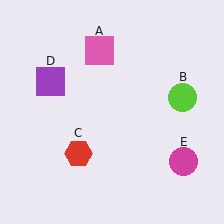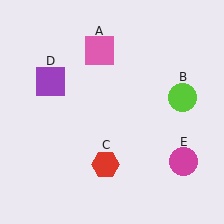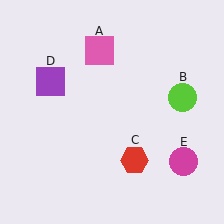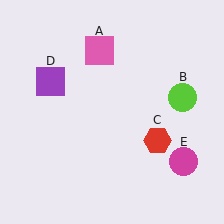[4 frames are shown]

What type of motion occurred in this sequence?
The red hexagon (object C) rotated counterclockwise around the center of the scene.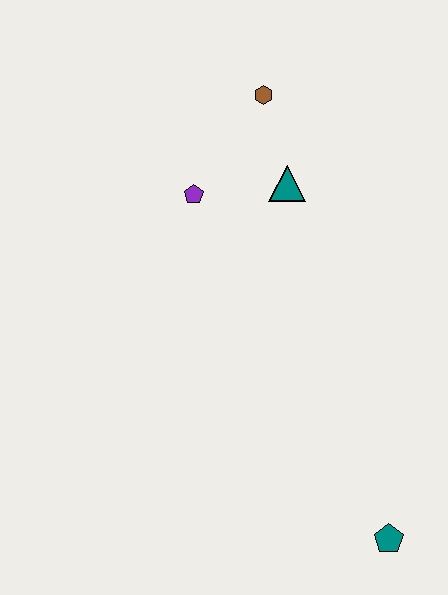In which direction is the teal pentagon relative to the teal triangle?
The teal pentagon is below the teal triangle.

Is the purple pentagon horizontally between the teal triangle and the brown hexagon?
No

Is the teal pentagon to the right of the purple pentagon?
Yes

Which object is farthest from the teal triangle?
The teal pentagon is farthest from the teal triangle.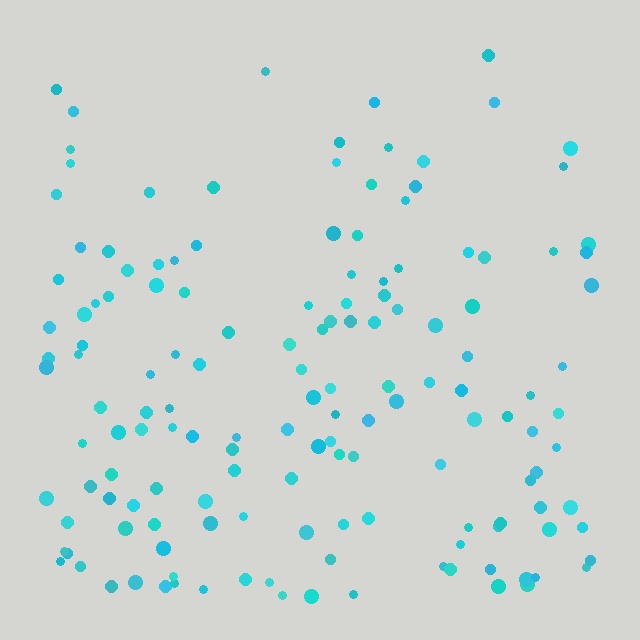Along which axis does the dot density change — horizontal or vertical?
Vertical.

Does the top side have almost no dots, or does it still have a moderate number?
Still a moderate number, just noticeably fewer than the bottom.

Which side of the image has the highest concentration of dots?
The bottom.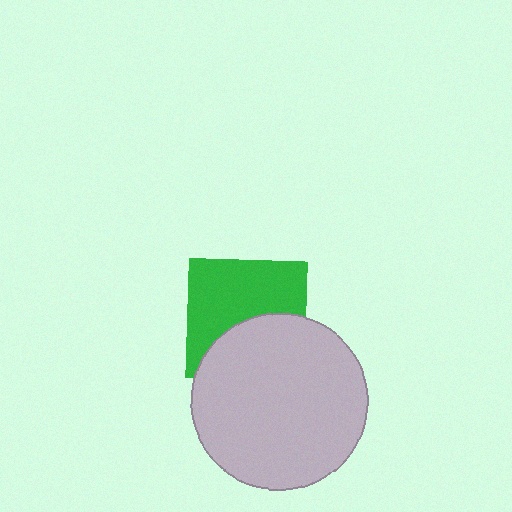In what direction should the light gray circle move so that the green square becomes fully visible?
The light gray circle should move down. That is the shortest direction to clear the overlap and leave the green square fully visible.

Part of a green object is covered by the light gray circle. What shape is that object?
It is a square.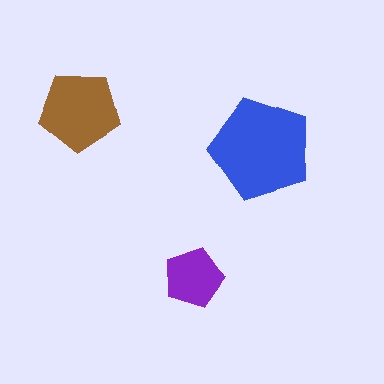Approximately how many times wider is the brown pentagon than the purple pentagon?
About 1.5 times wider.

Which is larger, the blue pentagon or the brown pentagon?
The blue one.